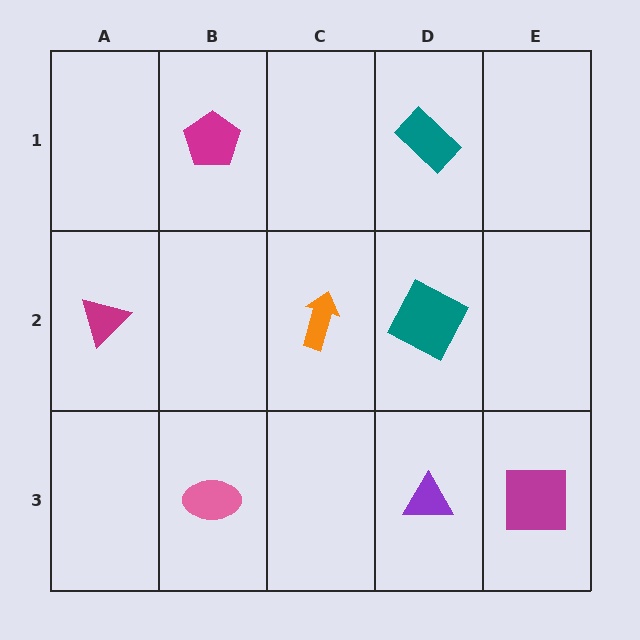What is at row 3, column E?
A magenta square.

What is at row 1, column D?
A teal rectangle.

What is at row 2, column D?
A teal square.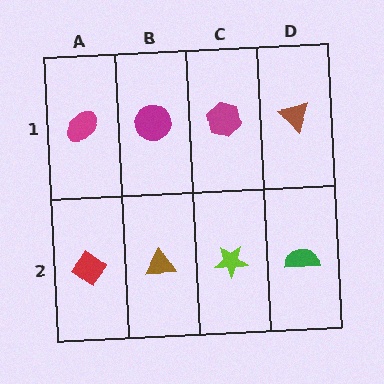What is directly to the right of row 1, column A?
A magenta circle.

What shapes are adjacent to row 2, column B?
A magenta circle (row 1, column B), a red diamond (row 2, column A), a lime star (row 2, column C).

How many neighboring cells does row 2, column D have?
2.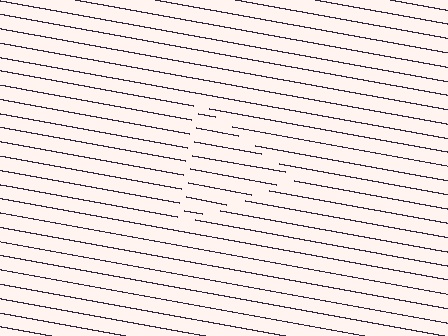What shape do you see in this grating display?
An illusory triangle. The interior of the shape contains the same grating, shifted by half a period — the contour is defined by the phase discontinuity where line-ends from the inner and outer gratings abut.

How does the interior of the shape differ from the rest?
The interior of the shape contains the same grating, shifted by half a period — the contour is defined by the phase discontinuity where line-ends from the inner and outer gratings abut.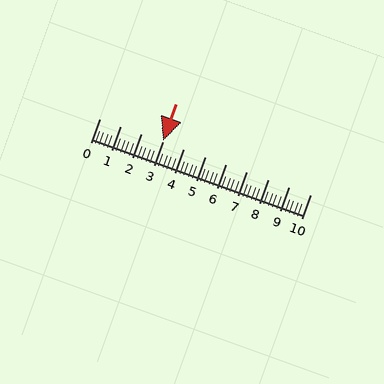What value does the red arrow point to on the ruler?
The red arrow points to approximately 3.0.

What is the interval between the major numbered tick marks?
The major tick marks are spaced 1 units apart.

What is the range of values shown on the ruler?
The ruler shows values from 0 to 10.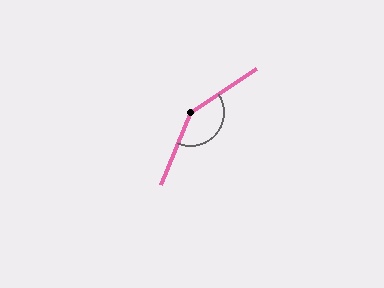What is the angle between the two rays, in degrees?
Approximately 146 degrees.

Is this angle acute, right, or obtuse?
It is obtuse.